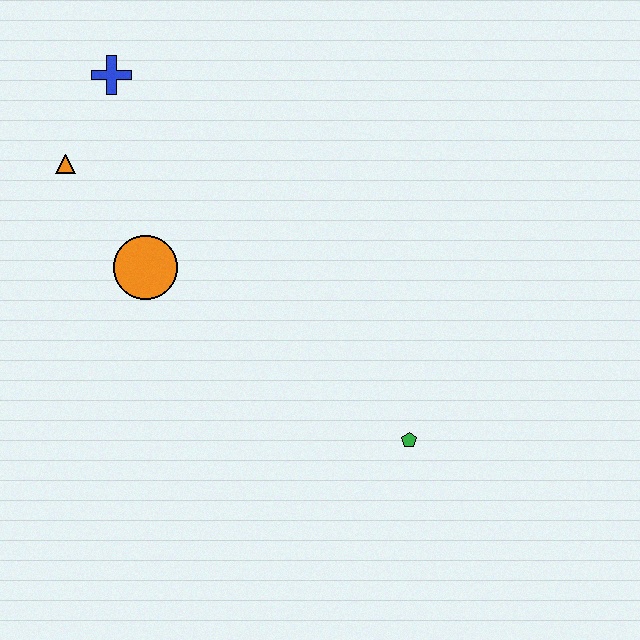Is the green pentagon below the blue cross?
Yes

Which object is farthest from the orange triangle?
The green pentagon is farthest from the orange triangle.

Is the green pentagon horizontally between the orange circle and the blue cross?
No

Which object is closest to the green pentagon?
The orange circle is closest to the green pentagon.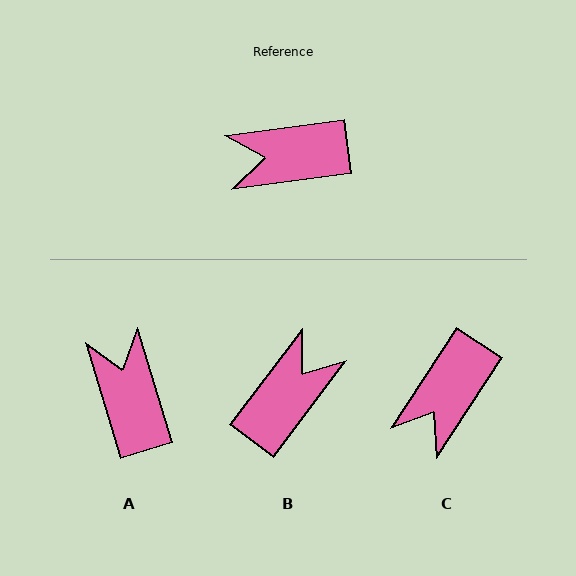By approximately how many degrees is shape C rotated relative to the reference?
Approximately 49 degrees counter-clockwise.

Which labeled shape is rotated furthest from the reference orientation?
B, about 135 degrees away.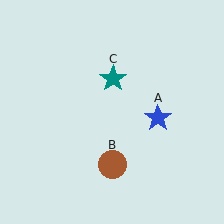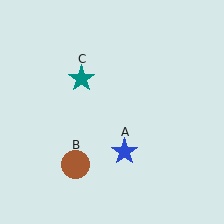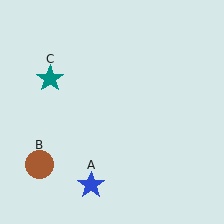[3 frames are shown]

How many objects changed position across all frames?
3 objects changed position: blue star (object A), brown circle (object B), teal star (object C).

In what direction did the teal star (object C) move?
The teal star (object C) moved left.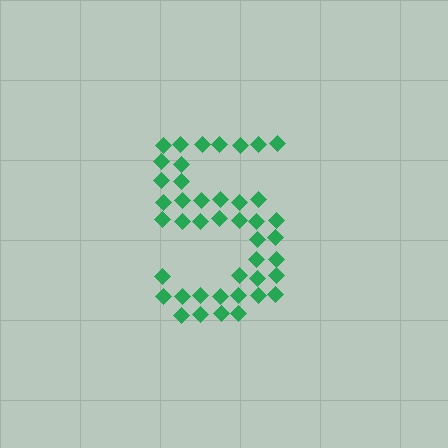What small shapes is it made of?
It is made of small diamonds.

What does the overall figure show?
The overall figure shows the digit 5.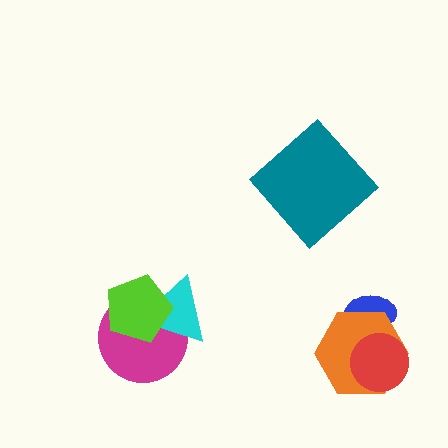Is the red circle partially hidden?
No, no other shape covers it.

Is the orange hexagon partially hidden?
Yes, it is partially covered by another shape.